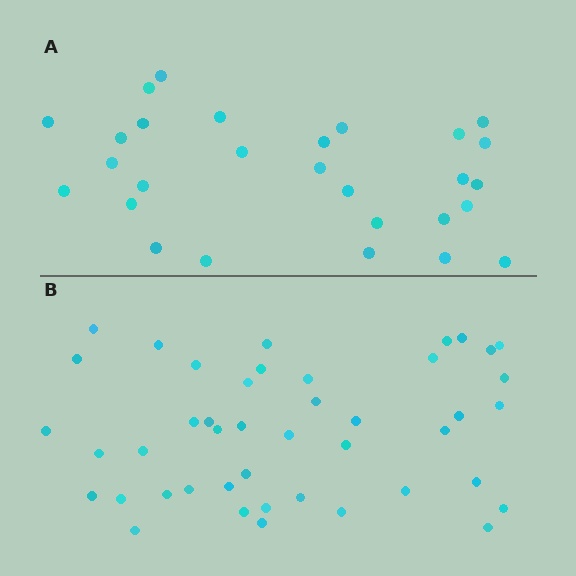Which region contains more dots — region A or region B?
Region B (the bottom region) has more dots.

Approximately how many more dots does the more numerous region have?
Region B has approximately 15 more dots than region A.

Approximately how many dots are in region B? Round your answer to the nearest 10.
About 40 dots. (The exact count is 44, which rounds to 40.)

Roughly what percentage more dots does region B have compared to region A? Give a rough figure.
About 55% more.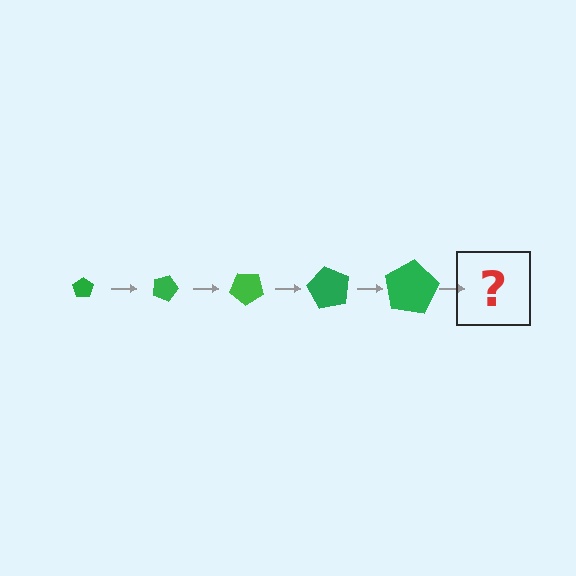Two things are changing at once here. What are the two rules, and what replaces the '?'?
The two rules are that the pentagon grows larger each step and it rotates 20 degrees each step. The '?' should be a pentagon, larger than the previous one and rotated 100 degrees from the start.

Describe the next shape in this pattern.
It should be a pentagon, larger than the previous one and rotated 100 degrees from the start.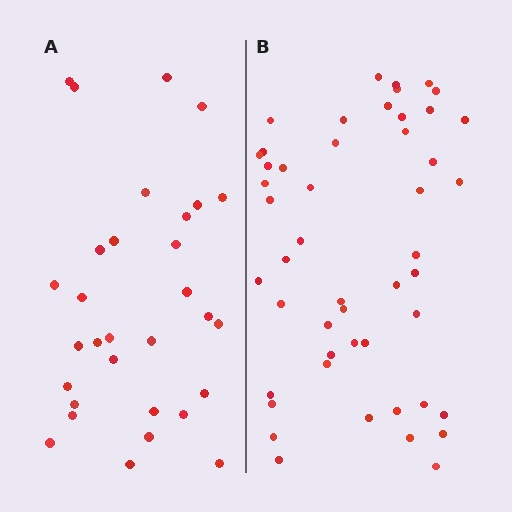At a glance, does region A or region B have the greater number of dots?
Region B (the right region) has more dots.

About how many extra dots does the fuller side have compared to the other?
Region B has approximately 20 more dots than region A.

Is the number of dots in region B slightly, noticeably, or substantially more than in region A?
Region B has substantially more. The ratio is roughly 1.6 to 1.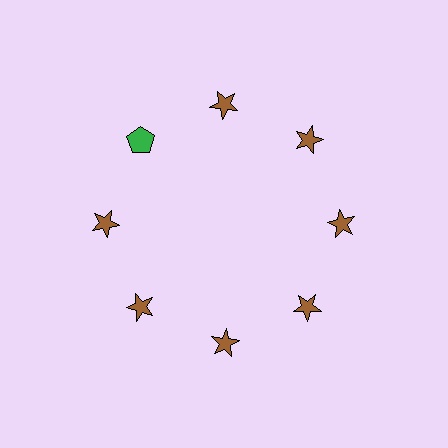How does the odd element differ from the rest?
It differs in both color (green instead of brown) and shape (pentagon instead of star).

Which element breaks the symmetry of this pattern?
The green pentagon at roughly the 10 o'clock position breaks the symmetry. All other shapes are brown stars.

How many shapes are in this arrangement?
There are 8 shapes arranged in a ring pattern.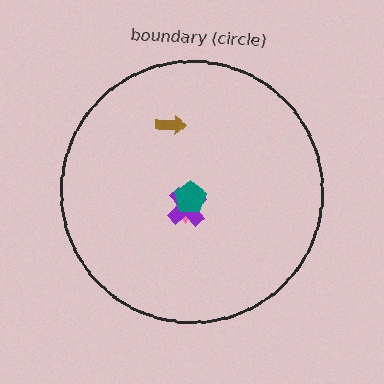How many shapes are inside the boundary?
4 inside, 0 outside.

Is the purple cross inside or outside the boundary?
Inside.